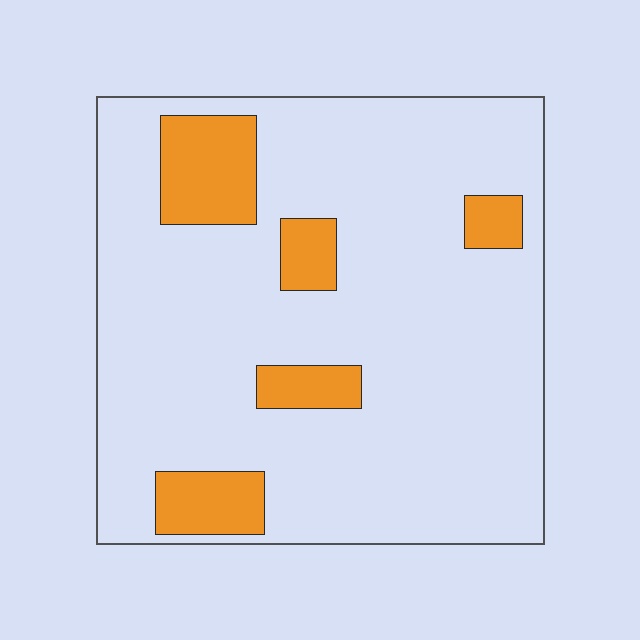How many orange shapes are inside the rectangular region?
5.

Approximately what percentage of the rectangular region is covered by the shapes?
Approximately 15%.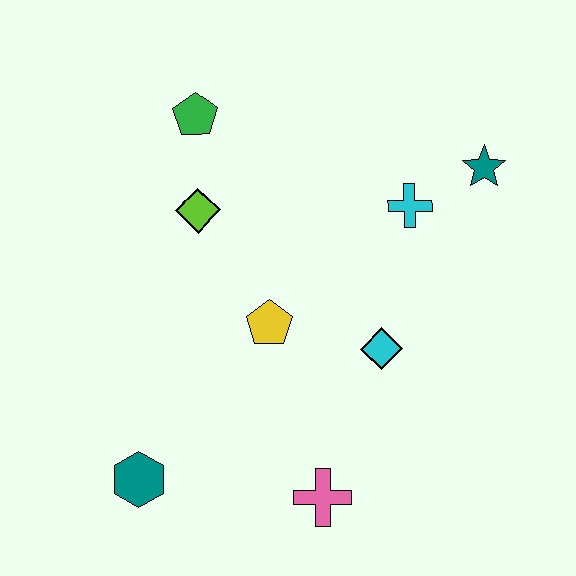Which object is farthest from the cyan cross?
The teal hexagon is farthest from the cyan cross.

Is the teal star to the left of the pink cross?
No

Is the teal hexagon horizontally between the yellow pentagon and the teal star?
No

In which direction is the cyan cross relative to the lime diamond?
The cyan cross is to the right of the lime diamond.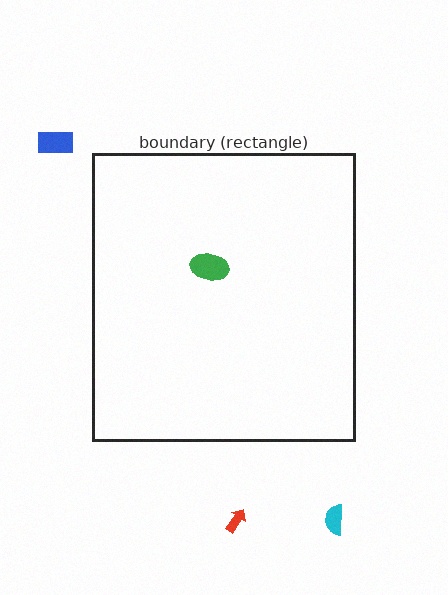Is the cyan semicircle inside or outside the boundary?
Outside.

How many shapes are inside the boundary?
1 inside, 3 outside.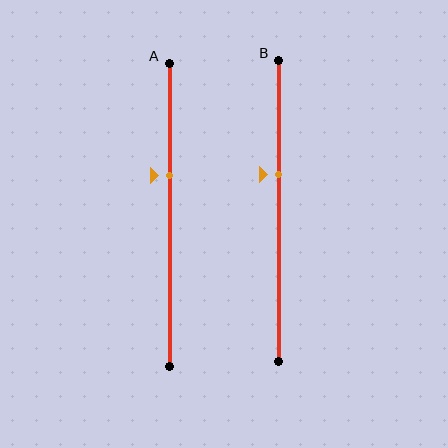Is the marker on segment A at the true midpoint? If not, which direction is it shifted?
No, the marker on segment A is shifted upward by about 13% of the segment length.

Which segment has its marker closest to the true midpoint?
Segment B has its marker closest to the true midpoint.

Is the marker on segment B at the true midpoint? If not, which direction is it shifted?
No, the marker on segment B is shifted upward by about 12% of the segment length.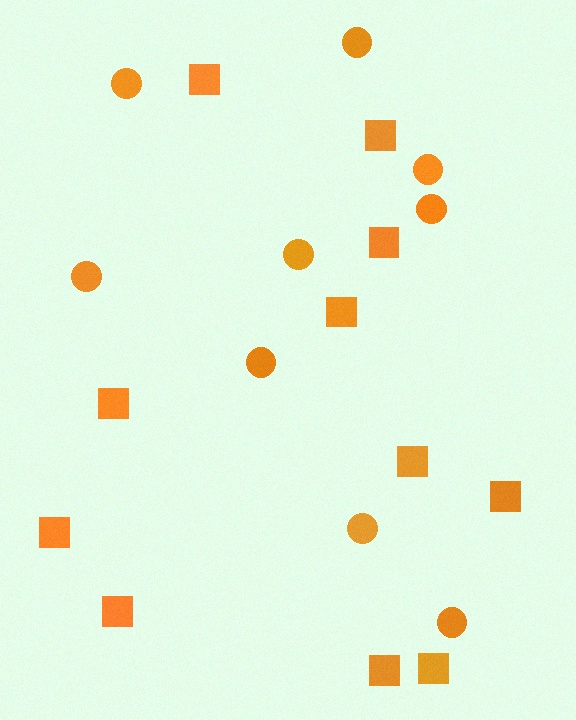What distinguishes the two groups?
There are 2 groups: one group of circles (9) and one group of squares (11).